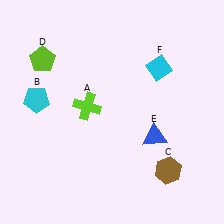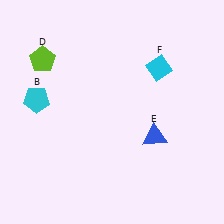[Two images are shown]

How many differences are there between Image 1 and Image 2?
There are 2 differences between the two images.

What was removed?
The brown hexagon (C), the lime cross (A) were removed in Image 2.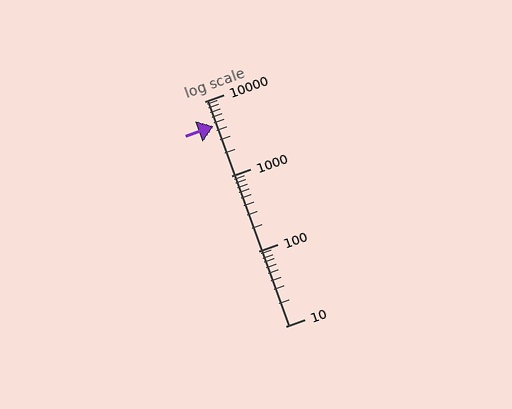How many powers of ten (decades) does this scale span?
The scale spans 3 decades, from 10 to 10000.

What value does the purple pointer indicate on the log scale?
The pointer indicates approximately 4600.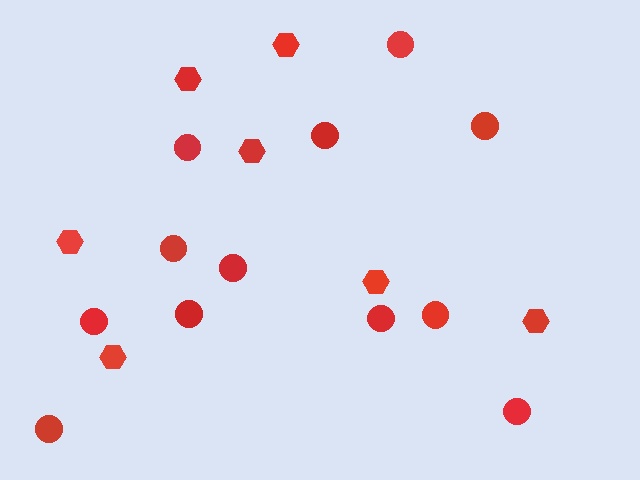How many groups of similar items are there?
There are 2 groups: one group of hexagons (7) and one group of circles (12).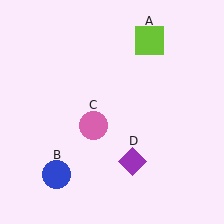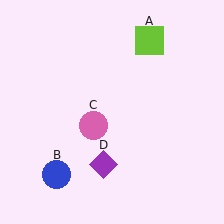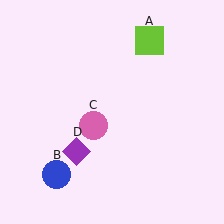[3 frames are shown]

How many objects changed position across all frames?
1 object changed position: purple diamond (object D).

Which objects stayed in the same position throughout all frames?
Lime square (object A) and blue circle (object B) and pink circle (object C) remained stationary.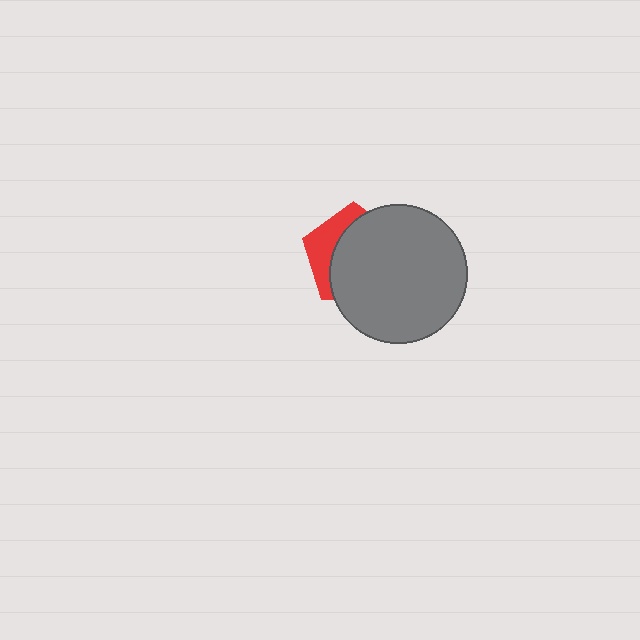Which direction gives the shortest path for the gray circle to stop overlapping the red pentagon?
Moving right gives the shortest separation.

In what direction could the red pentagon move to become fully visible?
The red pentagon could move left. That would shift it out from behind the gray circle entirely.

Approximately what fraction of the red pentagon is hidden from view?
Roughly 69% of the red pentagon is hidden behind the gray circle.